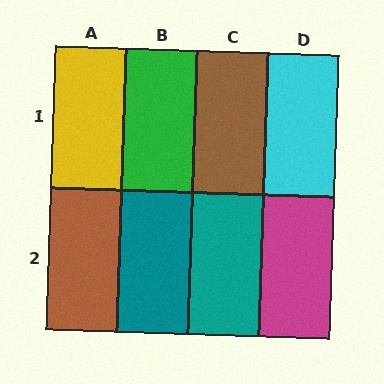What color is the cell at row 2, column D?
Magenta.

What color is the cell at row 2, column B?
Teal.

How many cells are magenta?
1 cell is magenta.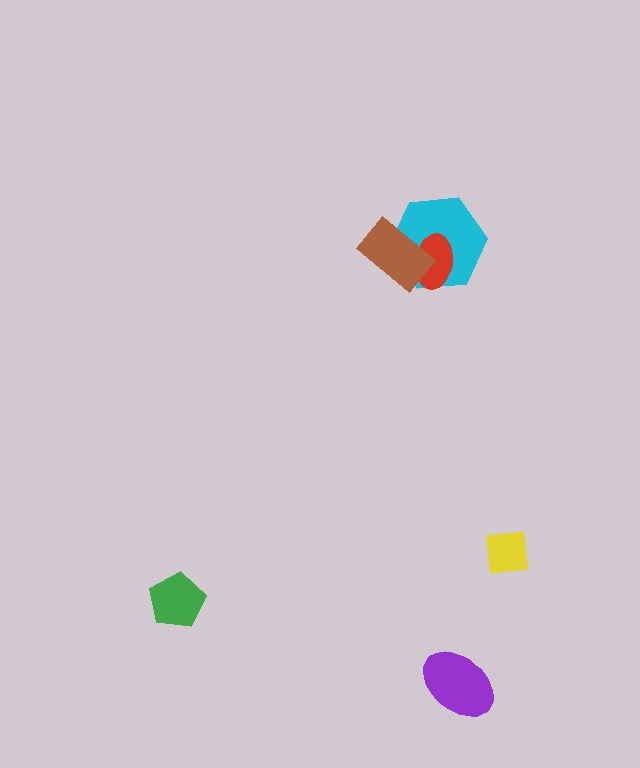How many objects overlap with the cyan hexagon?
2 objects overlap with the cyan hexagon.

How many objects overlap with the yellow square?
0 objects overlap with the yellow square.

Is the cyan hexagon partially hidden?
Yes, it is partially covered by another shape.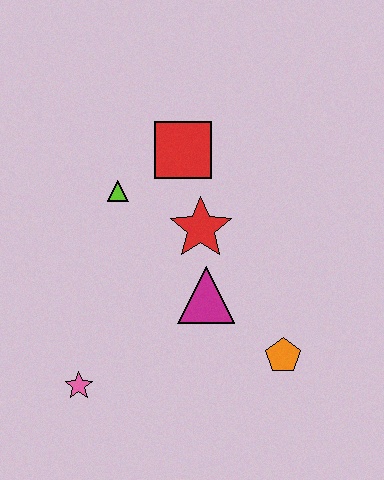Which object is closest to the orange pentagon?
The magenta triangle is closest to the orange pentagon.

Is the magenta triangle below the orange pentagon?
No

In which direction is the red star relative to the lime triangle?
The red star is to the right of the lime triangle.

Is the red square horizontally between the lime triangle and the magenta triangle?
Yes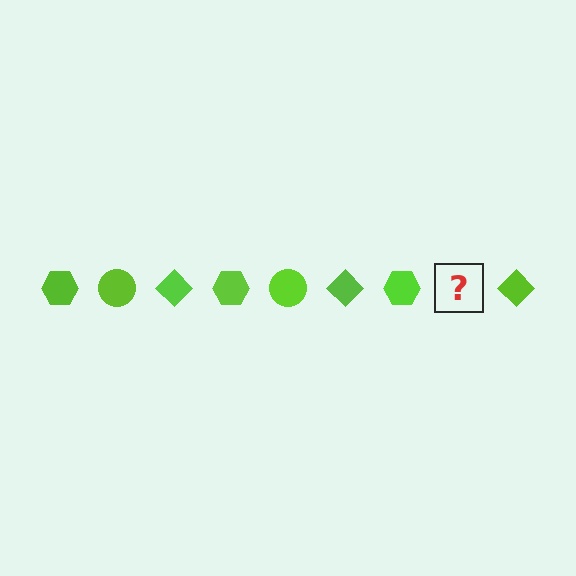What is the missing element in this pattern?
The missing element is a lime circle.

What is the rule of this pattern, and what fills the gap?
The rule is that the pattern cycles through hexagon, circle, diamond shapes in lime. The gap should be filled with a lime circle.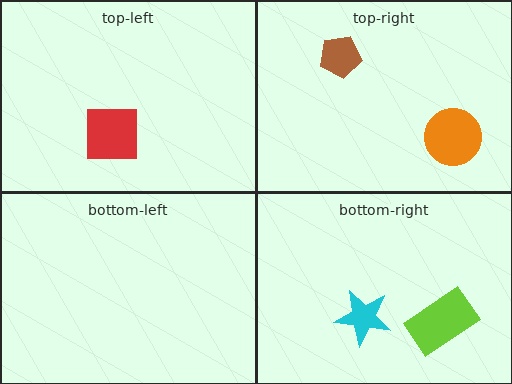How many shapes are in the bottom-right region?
2.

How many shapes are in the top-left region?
1.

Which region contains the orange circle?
The top-right region.